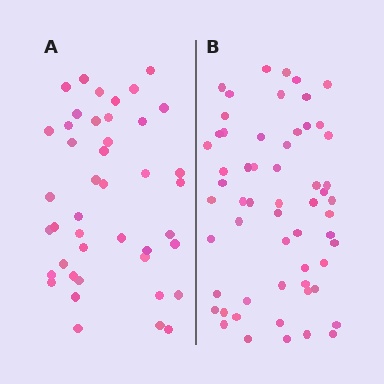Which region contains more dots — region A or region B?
Region B (the right region) has more dots.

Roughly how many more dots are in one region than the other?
Region B has approximately 15 more dots than region A.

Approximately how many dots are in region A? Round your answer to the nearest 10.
About 40 dots. (The exact count is 43, which rounds to 40.)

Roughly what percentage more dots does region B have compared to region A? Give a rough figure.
About 35% more.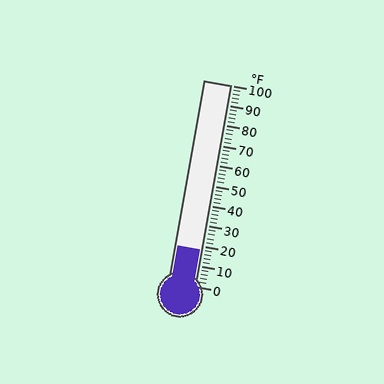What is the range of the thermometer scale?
The thermometer scale ranges from 0°F to 100°F.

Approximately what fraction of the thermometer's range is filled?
The thermometer is filled to approximately 20% of its range.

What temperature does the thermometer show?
The thermometer shows approximately 18°F.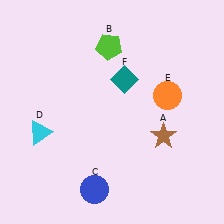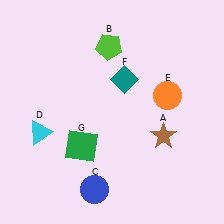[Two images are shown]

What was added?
A green square (G) was added in Image 2.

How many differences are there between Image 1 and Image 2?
There is 1 difference between the two images.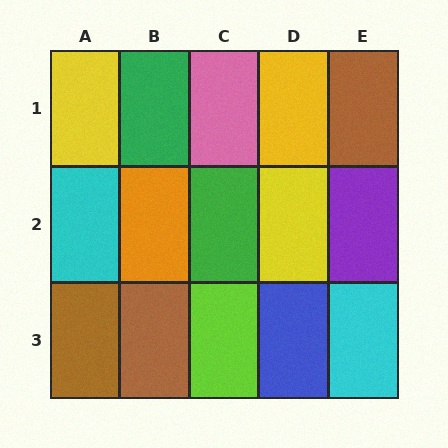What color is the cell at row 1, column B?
Green.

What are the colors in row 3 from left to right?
Brown, brown, lime, blue, cyan.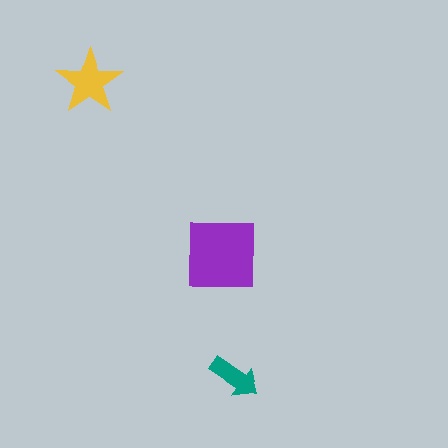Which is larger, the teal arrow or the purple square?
The purple square.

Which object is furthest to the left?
The yellow star is leftmost.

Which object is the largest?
The purple square.